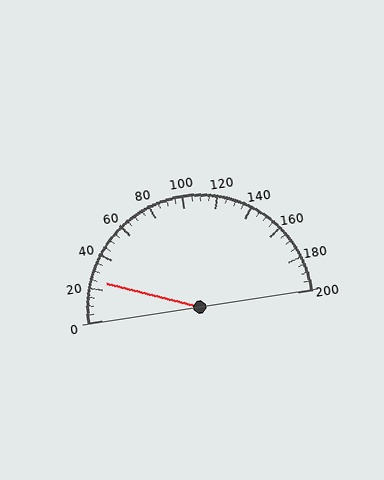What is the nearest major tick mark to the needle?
The nearest major tick mark is 20.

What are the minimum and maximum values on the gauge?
The gauge ranges from 0 to 200.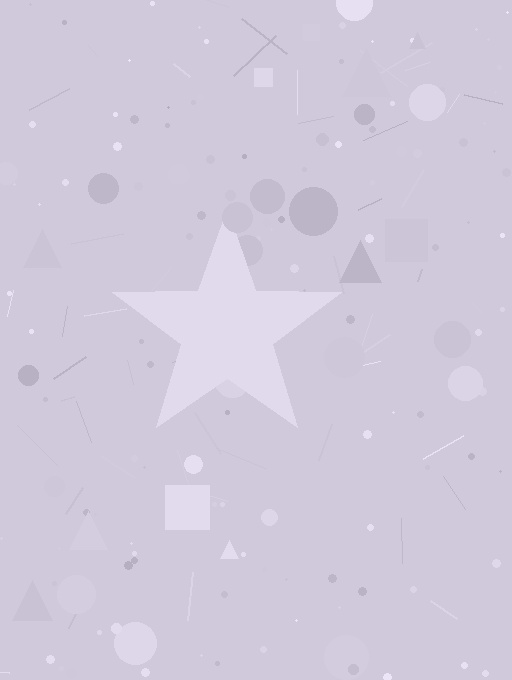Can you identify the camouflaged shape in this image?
The camouflaged shape is a star.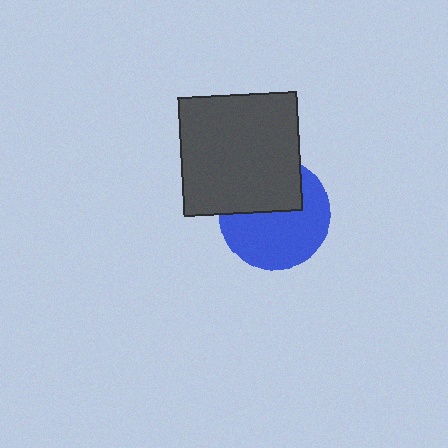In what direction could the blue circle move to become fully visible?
The blue circle could move down. That would shift it out from behind the dark gray square entirely.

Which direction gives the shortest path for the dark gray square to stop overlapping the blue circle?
Moving up gives the shortest separation.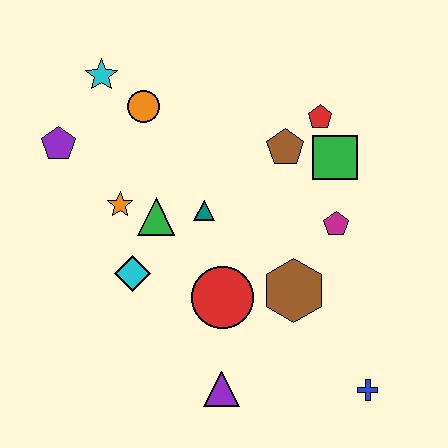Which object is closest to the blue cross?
The brown hexagon is closest to the blue cross.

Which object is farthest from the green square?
The purple pentagon is farthest from the green square.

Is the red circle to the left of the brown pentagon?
Yes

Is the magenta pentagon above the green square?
No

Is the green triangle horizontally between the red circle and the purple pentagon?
Yes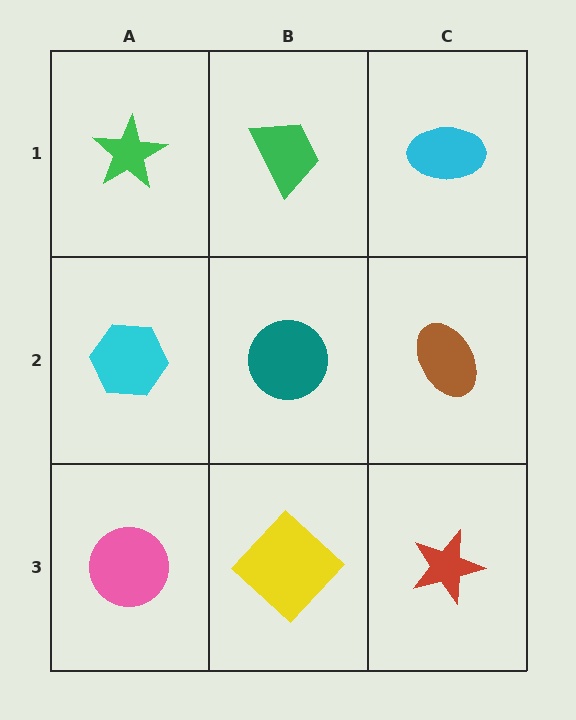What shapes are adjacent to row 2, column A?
A green star (row 1, column A), a pink circle (row 3, column A), a teal circle (row 2, column B).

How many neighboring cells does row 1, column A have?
2.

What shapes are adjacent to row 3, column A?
A cyan hexagon (row 2, column A), a yellow diamond (row 3, column B).